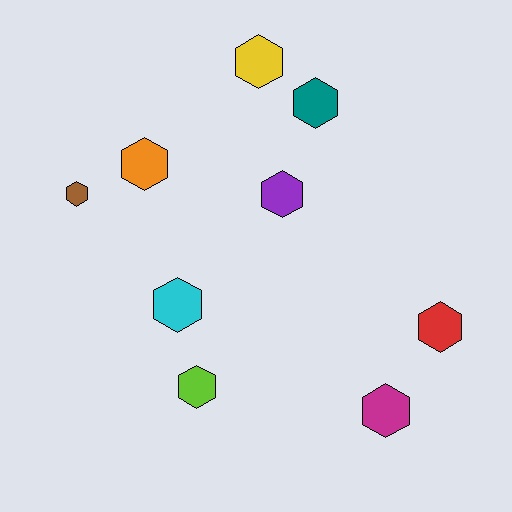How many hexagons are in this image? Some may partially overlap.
There are 9 hexagons.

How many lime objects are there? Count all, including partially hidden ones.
There is 1 lime object.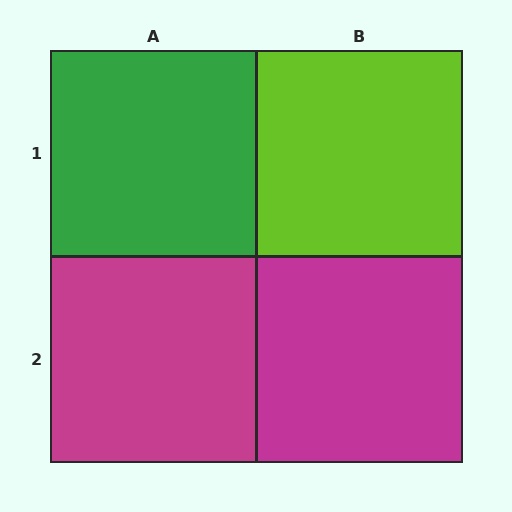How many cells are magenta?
2 cells are magenta.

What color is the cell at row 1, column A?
Green.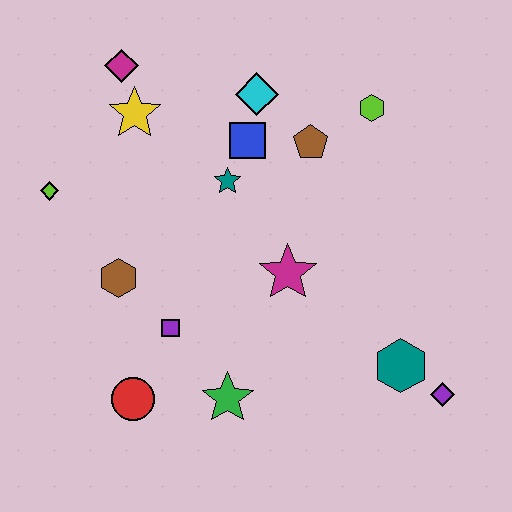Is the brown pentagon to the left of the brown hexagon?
No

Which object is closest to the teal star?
The blue square is closest to the teal star.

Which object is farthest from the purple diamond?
The magenta diamond is farthest from the purple diamond.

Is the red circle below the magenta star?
Yes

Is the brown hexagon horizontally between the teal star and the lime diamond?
Yes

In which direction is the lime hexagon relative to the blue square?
The lime hexagon is to the right of the blue square.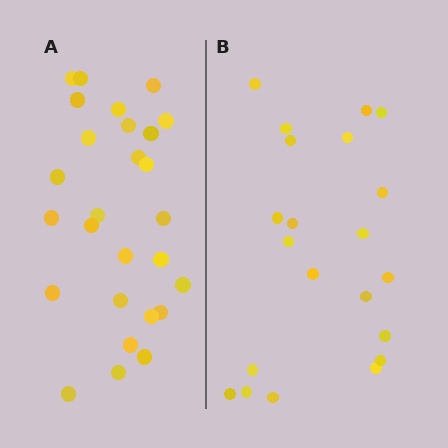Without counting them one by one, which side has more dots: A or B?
Region A (the left region) has more dots.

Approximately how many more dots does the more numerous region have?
Region A has about 6 more dots than region B.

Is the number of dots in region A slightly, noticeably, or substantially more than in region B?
Region A has noticeably more, but not dramatically so. The ratio is roughly 1.3 to 1.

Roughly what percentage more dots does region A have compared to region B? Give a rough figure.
About 30% more.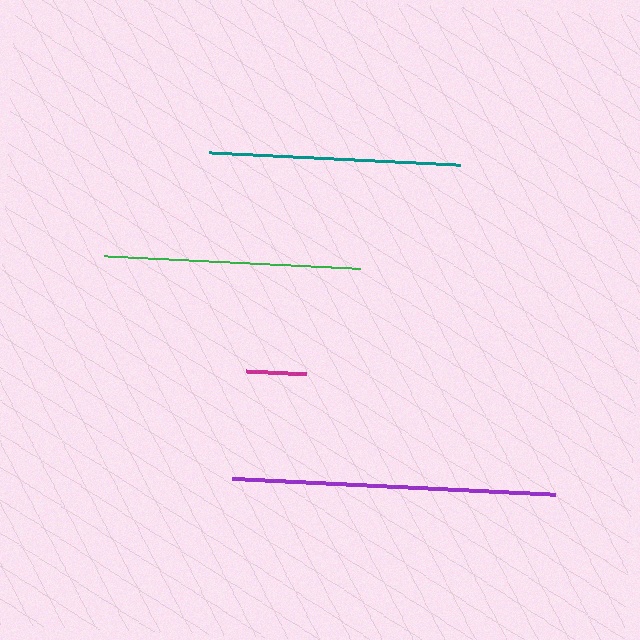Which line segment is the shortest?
The magenta line is the shortest at approximately 60 pixels.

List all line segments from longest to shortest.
From longest to shortest: purple, green, teal, magenta.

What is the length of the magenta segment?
The magenta segment is approximately 60 pixels long.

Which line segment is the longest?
The purple line is the longest at approximately 323 pixels.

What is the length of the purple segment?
The purple segment is approximately 323 pixels long.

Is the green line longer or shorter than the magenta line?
The green line is longer than the magenta line.